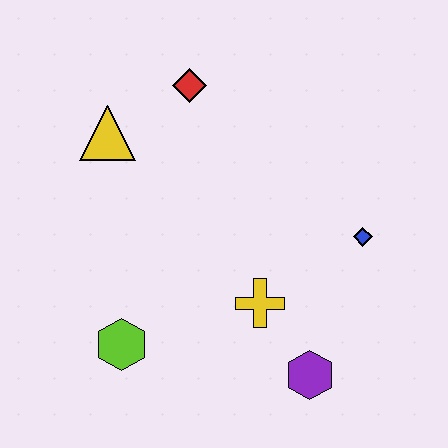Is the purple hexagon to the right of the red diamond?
Yes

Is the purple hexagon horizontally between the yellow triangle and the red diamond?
No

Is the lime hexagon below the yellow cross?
Yes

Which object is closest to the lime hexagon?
The yellow cross is closest to the lime hexagon.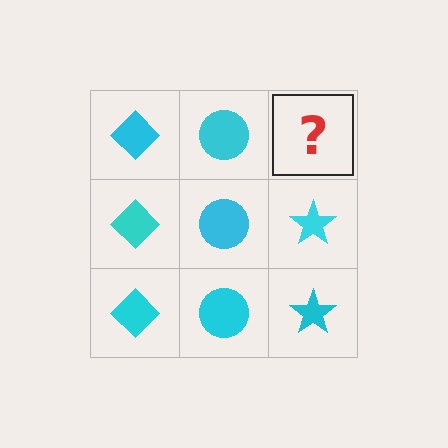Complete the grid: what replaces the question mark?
The question mark should be replaced with a cyan star.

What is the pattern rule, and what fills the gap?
The rule is that each column has a consistent shape. The gap should be filled with a cyan star.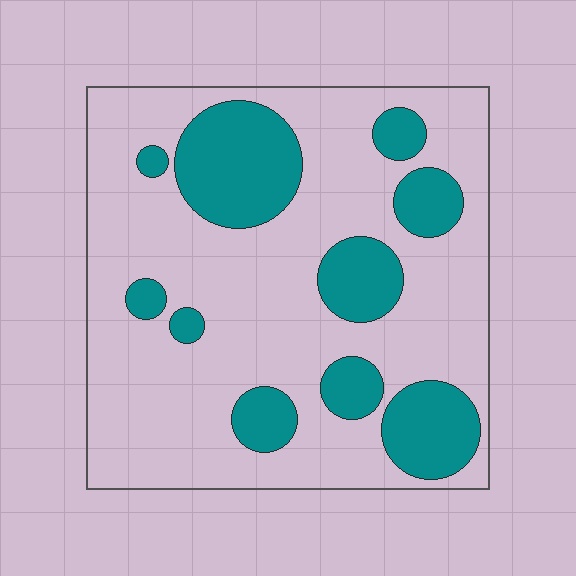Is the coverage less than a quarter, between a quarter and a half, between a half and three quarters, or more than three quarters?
Between a quarter and a half.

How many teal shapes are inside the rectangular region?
10.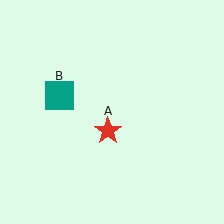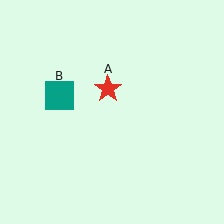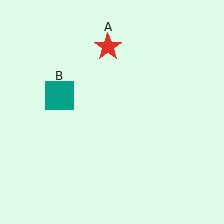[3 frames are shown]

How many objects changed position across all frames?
1 object changed position: red star (object A).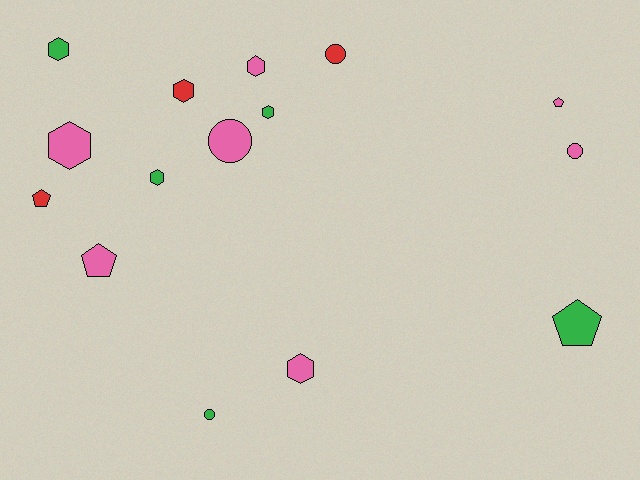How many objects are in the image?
There are 15 objects.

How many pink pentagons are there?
There are 2 pink pentagons.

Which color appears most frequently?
Pink, with 7 objects.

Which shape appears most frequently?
Hexagon, with 7 objects.